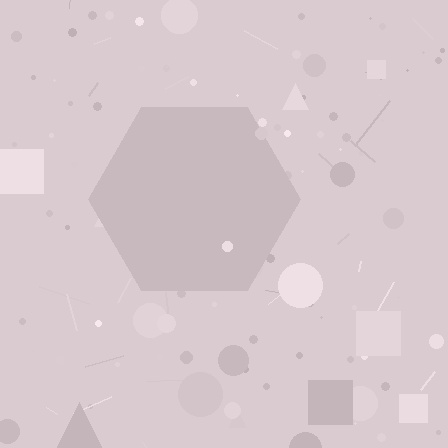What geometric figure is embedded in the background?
A hexagon is embedded in the background.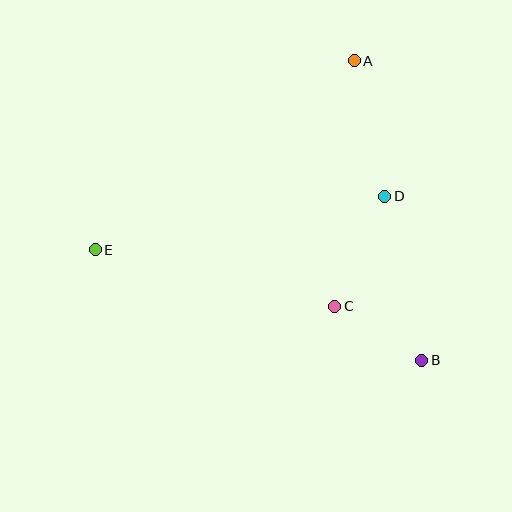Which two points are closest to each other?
Points B and C are closest to each other.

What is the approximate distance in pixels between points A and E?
The distance between A and E is approximately 320 pixels.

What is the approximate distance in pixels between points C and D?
The distance between C and D is approximately 121 pixels.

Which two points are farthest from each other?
Points B and E are farthest from each other.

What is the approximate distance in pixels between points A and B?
The distance between A and B is approximately 307 pixels.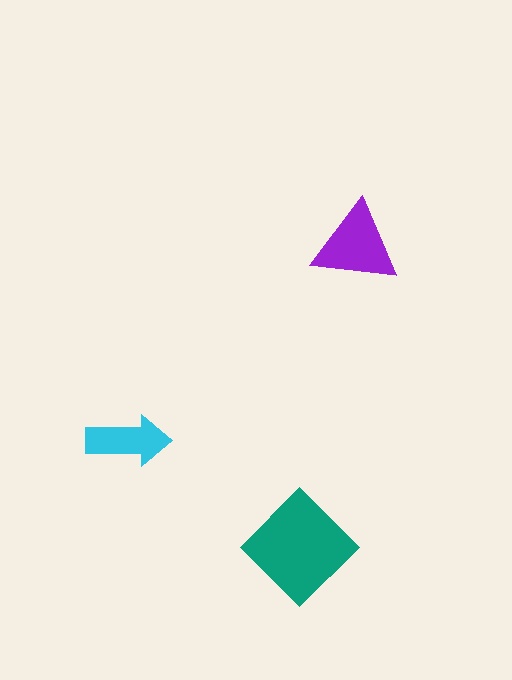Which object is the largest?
The teal diamond.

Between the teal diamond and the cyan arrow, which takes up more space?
The teal diamond.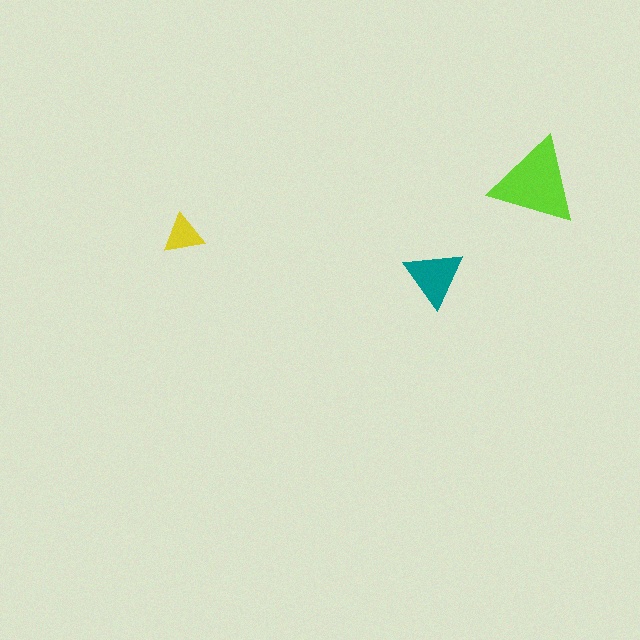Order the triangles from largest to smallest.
the lime one, the teal one, the yellow one.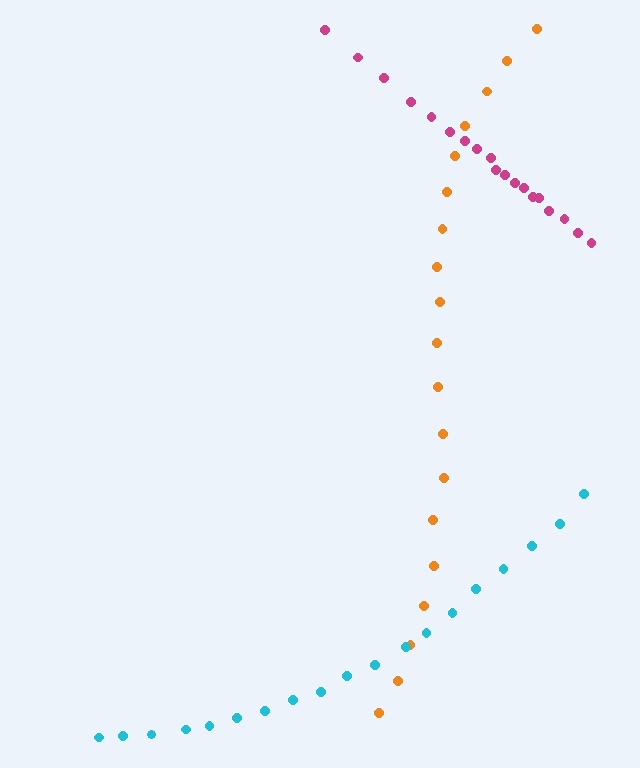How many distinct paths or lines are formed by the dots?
There are 3 distinct paths.